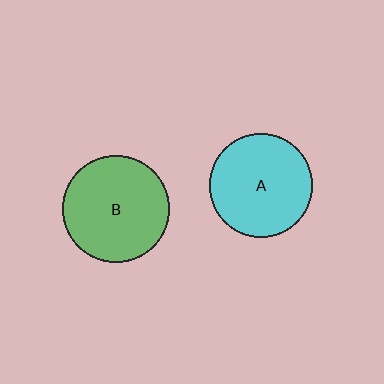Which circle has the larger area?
Circle B (green).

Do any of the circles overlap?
No, none of the circles overlap.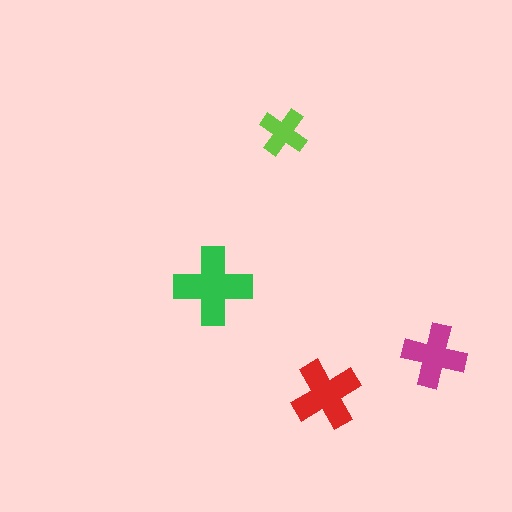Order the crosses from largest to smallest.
the green one, the red one, the magenta one, the lime one.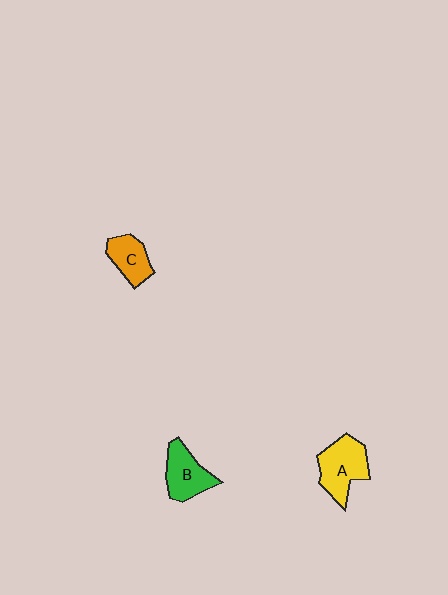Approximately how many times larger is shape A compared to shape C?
Approximately 1.5 times.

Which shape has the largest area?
Shape A (yellow).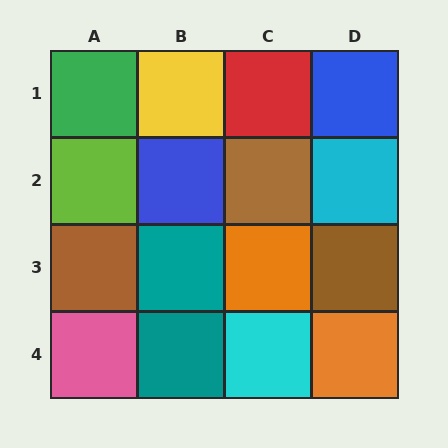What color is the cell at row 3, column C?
Orange.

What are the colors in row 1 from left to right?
Green, yellow, red, blue.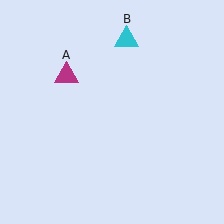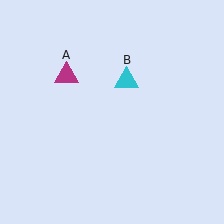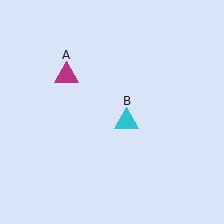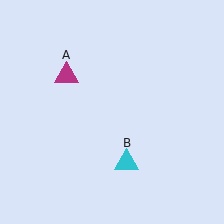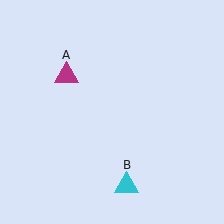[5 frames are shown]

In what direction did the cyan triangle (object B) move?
The cyan triangle (object B) moved down.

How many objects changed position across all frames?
1 object changed position: cyan triangle (object B).